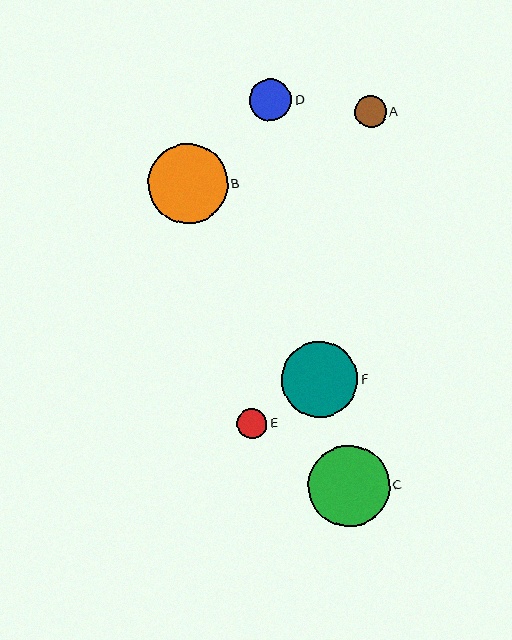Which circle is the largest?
Circle C is the largest with a size of approximately 81 pixels.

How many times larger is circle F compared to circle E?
Circle F is approximately 2.5 times the size of circle E.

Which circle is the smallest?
Circle E is the smallest with a size of approximately 30 pixels.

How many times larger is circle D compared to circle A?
Circle D is approximately 1.3 times the size of circle A.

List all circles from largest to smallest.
From largest to smallest: C, B, F, D, A, E.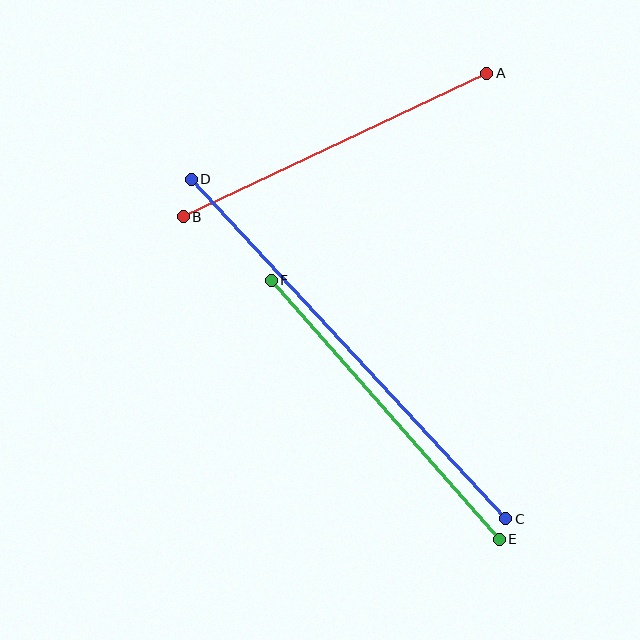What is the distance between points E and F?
The distance is approximately 345 pixels.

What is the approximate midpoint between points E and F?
The midpoint is at approximately (385, 410) pixels.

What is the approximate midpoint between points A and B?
The midpoint is at approximately (335, 145) pixels.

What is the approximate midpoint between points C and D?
The midpoint is at approximately (349, 349) pixels.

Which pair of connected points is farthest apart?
Points C and D are farthest apart.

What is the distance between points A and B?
The distance is approximately 336 pixels.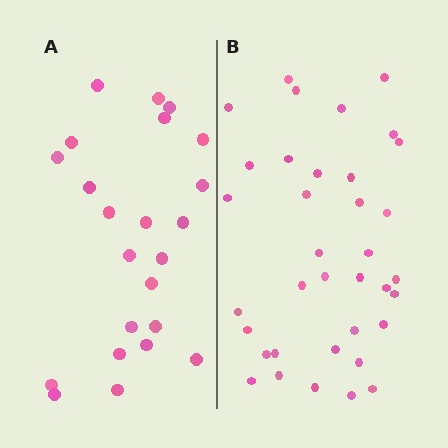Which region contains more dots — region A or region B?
Region B (the right region) has more dots.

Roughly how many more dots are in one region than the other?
Region B has approximately 15 more dots than region A.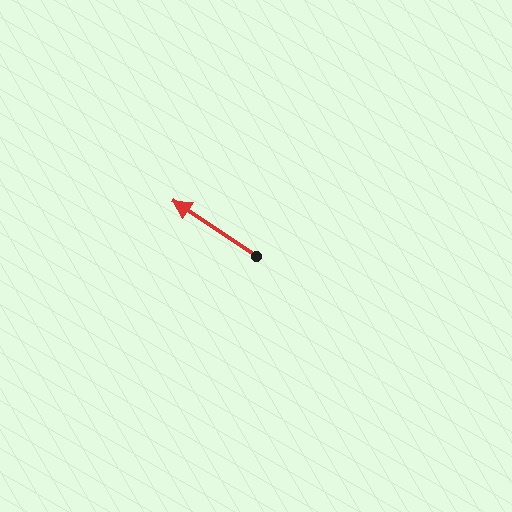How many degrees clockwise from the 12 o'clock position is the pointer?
Approximately 304 degrees.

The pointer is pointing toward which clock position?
Roughly 10 o'clock.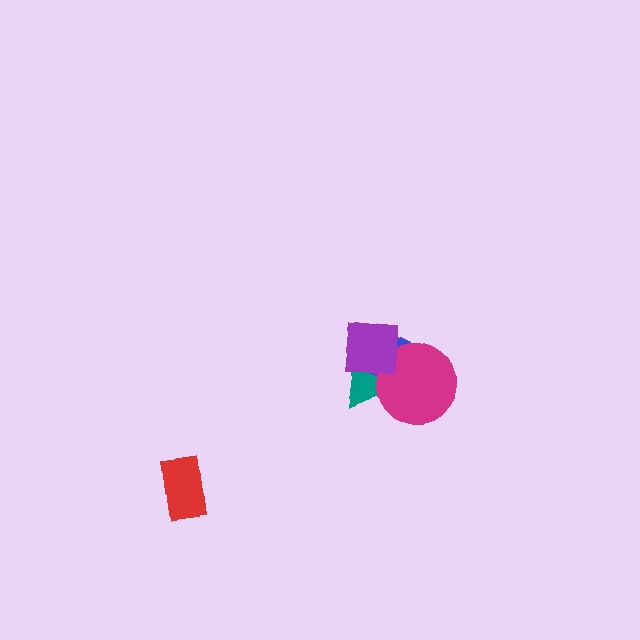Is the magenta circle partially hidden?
Yes, it is partially covered by another shape.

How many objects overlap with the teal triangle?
3 objects overlap with the teal triangle.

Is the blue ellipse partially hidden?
Yes, it is partially covered by another shape.